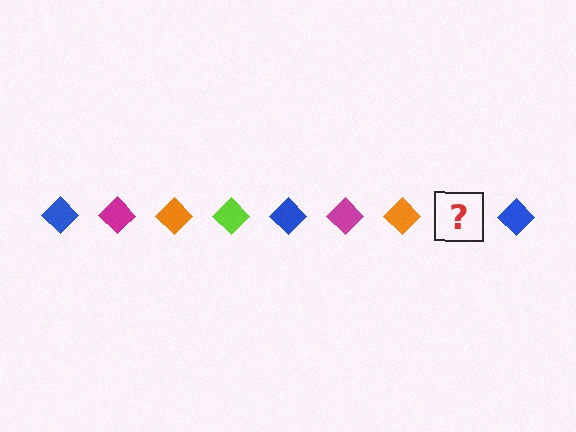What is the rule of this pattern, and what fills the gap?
The rule is that the pattern cycles through blue, magenta, orange, lime diamonds. The gap should be filled with a lime diamond.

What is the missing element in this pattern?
The missing element is a lime diamond.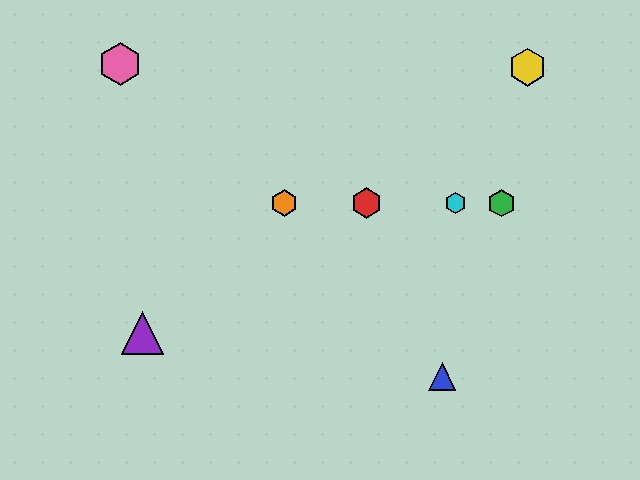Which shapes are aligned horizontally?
The red hexagon, the green hexagon, the orange hexagon, the cyan hexagon are aligned horizontally.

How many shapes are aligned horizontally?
4 shapes (the red hexagon, the green hexagon, the orange hexagon, the cyan hexagon) are aligned horizontally.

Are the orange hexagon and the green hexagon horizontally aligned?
Yes, both are at y≈203.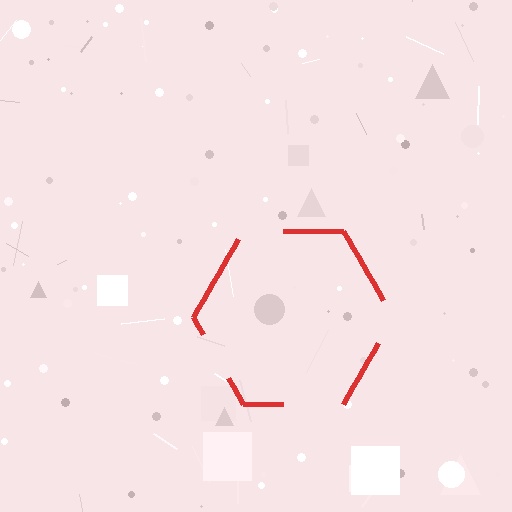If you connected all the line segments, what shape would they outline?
They would outline a hexagon.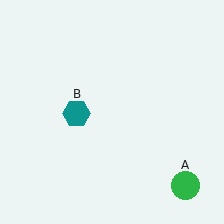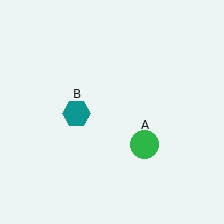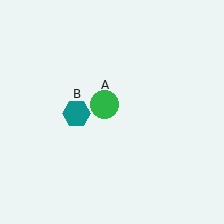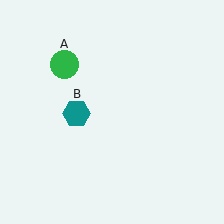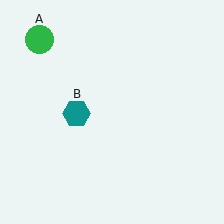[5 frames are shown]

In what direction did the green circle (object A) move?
The green circle (object A) moved up and to the left.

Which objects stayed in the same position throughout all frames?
Teal hexagon (object B) remained stationary.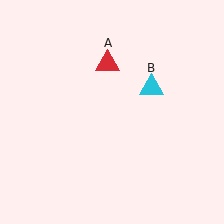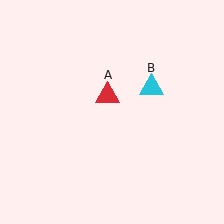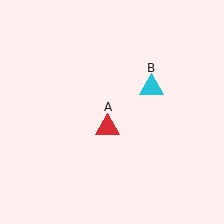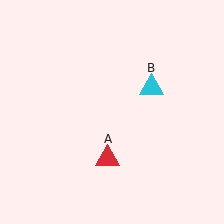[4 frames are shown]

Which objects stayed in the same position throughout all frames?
Cyan triangle (object B) remained stationary.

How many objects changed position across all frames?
1 object changed position: red triangle (object A).